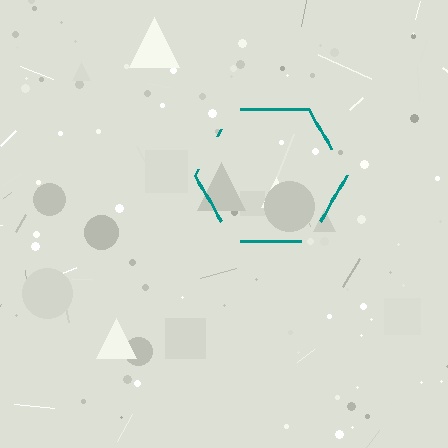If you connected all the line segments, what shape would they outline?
They would outline a hexagon.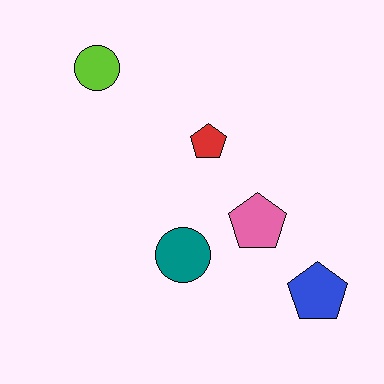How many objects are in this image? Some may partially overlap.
There are 5 objects.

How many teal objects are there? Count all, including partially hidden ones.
There is 1 teal object.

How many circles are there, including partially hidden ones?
There are 2 circles.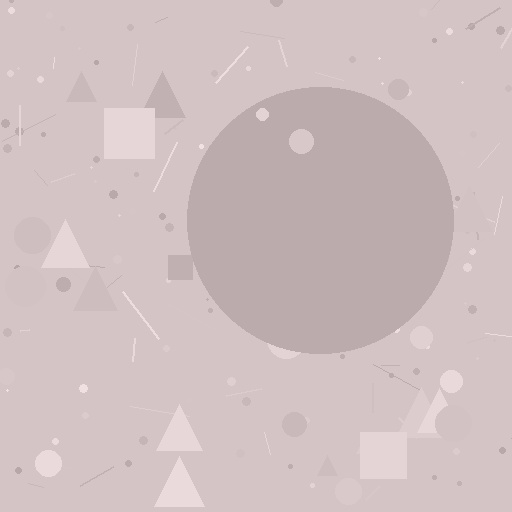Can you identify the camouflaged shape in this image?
The camouflaged shape is a circle.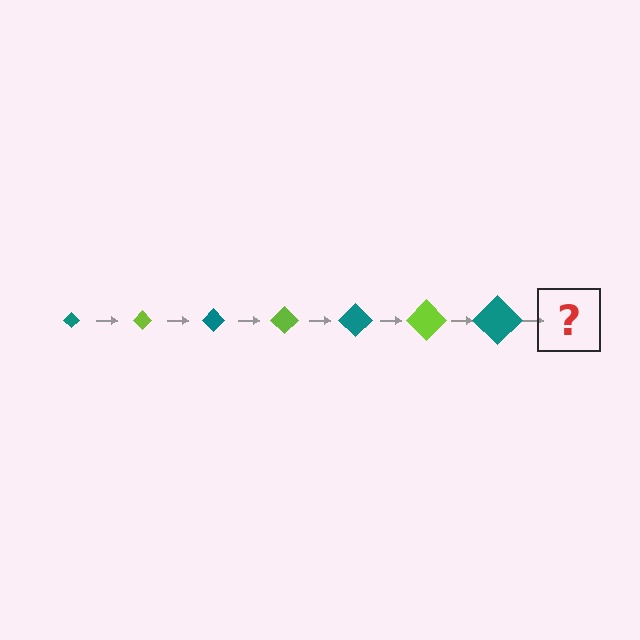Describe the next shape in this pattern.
It should be a lime diamond, larger than the previous one.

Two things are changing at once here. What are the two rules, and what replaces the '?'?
The two rules are that the diamond grows larger each step and the color cycles through teal and lime. The '?' should be a lime diamond, larger than the previous one.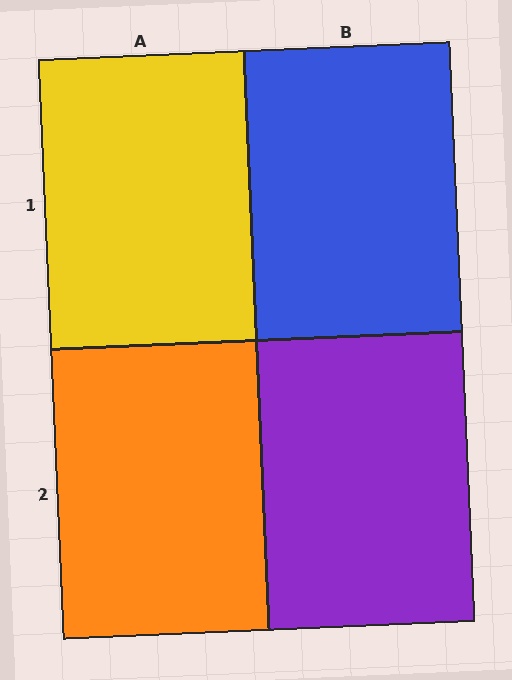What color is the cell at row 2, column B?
Purple.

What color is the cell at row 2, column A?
Orange.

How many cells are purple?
1 cell is purple.